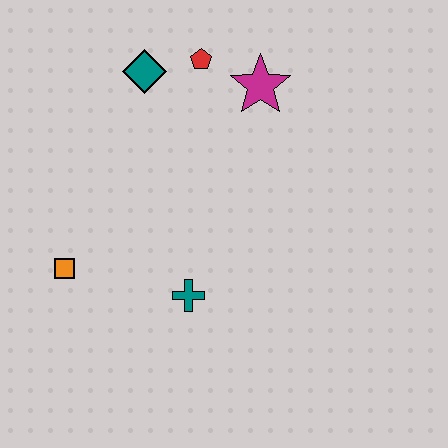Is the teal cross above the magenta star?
No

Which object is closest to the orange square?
The teal cross is closest to the orange square.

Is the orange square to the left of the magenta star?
Yes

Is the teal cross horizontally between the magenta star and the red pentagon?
No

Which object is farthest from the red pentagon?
The orange square is farthest from the red pentagon.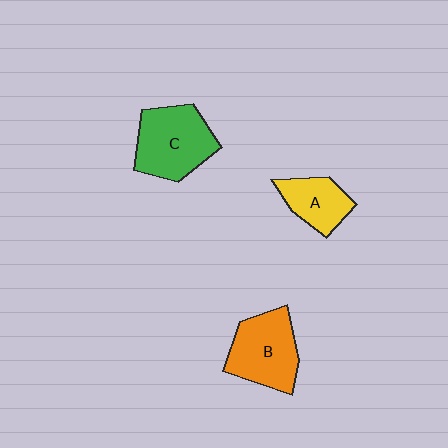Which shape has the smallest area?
Shape A (yellow).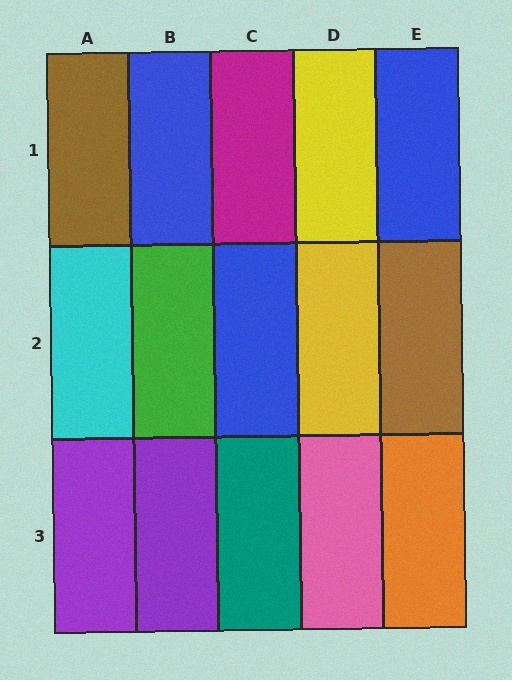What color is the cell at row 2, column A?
Cyan.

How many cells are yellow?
2 cells are yellow.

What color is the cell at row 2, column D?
Yellow.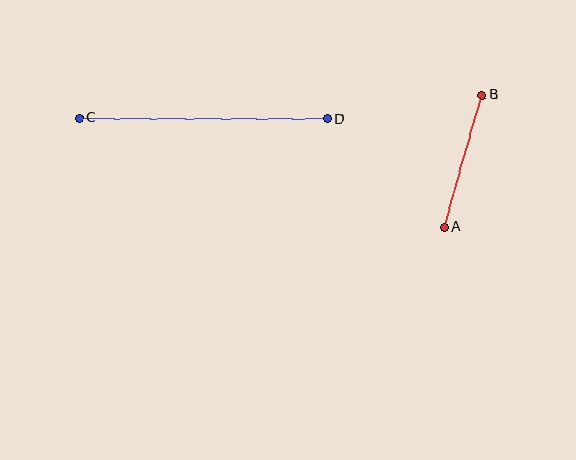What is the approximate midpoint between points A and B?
The midpoint is at approximately (463, 161) pixels.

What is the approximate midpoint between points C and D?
The midpoint is at approximately (203, 118) pixels.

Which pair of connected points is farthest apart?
Points C and D are farthest apart.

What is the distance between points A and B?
The distance is approximately 137 pixels.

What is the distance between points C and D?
The distance is approximately 248 pixels.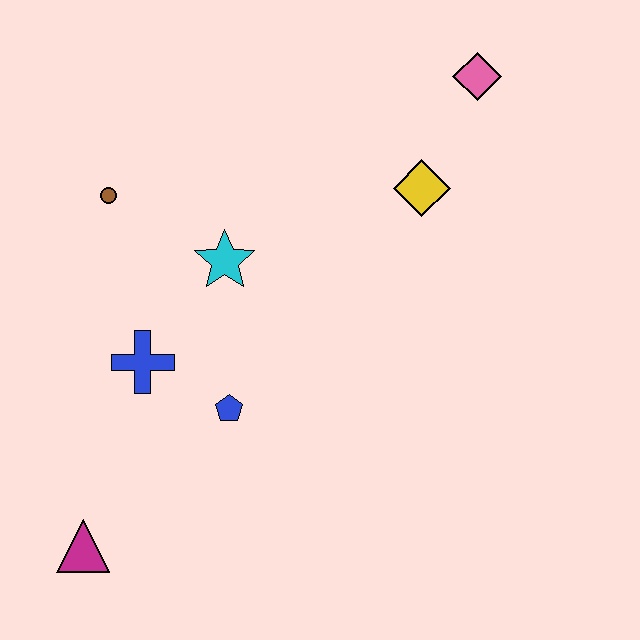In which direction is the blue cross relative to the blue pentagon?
The blue cross is to the left of the blue pentagon.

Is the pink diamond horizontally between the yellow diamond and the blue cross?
No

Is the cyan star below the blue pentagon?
No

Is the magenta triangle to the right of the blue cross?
No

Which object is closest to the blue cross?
The blue pentagon is closest to the blue cross.